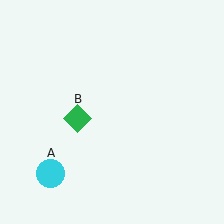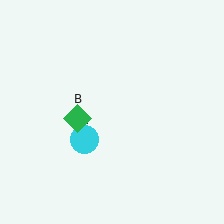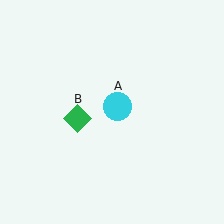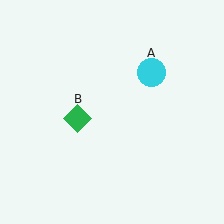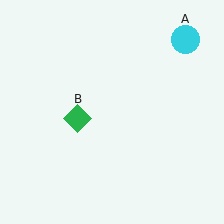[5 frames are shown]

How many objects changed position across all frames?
1 object changed position: cyan circle (object A).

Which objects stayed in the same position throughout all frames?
Green diamond (object B) remained stationary.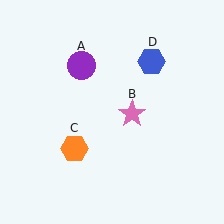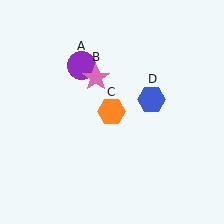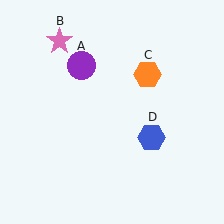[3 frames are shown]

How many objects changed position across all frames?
3 objects changed position: pink star (object B), orange hexagon (object C), blue hexagon (object D).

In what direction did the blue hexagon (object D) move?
The blue hexagon (object D) moved down.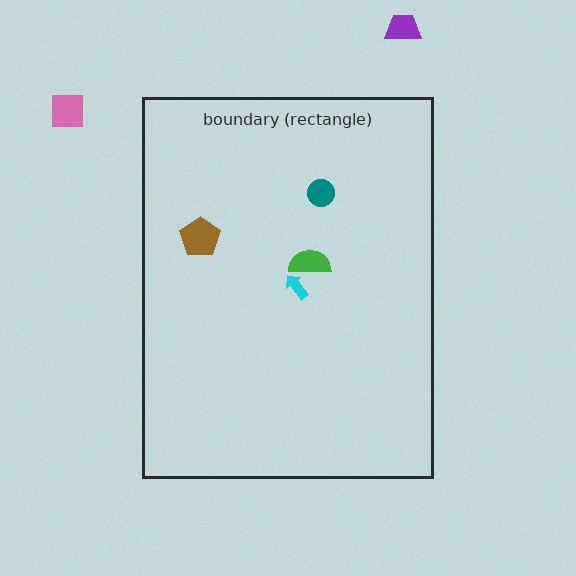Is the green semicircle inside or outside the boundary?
Inside.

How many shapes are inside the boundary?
4 inside, 2 outside.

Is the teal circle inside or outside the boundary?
Inside.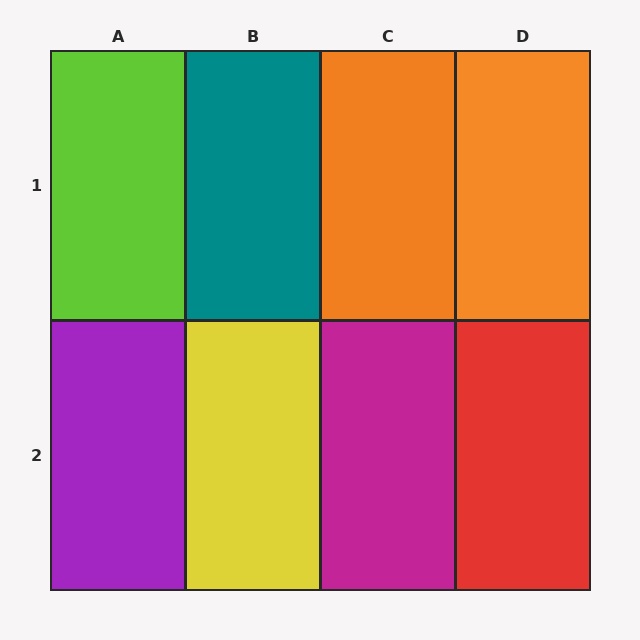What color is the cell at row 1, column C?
Orange.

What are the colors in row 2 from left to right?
Purple, yellow, magenta, red.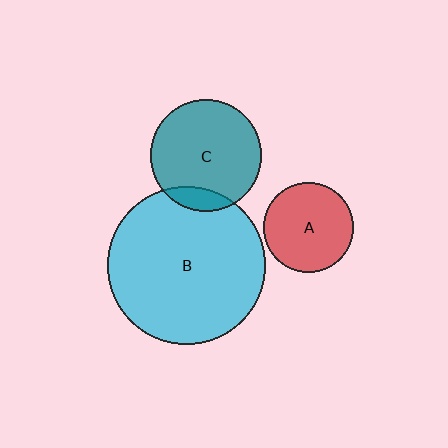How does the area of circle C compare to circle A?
Approximately 1.6 times.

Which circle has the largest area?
Circle B (cyan).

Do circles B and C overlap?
Yes.